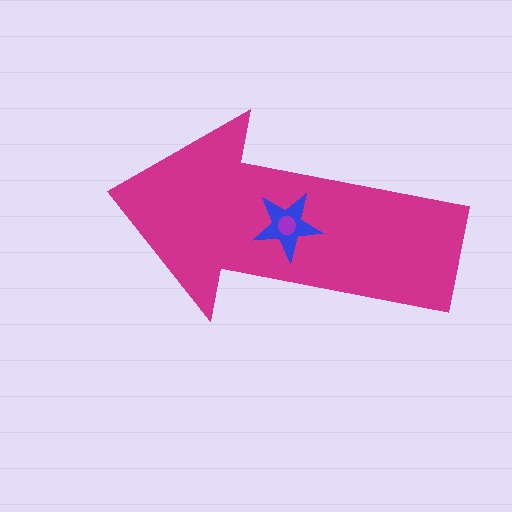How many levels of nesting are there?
3.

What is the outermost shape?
The magenta arrow.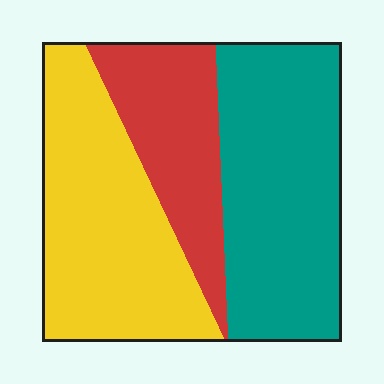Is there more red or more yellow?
Yellow.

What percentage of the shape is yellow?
Yellow takes up about three eighths (3/8) of the shape.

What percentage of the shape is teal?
Teal takes up about two fifths (2/5) of the shape.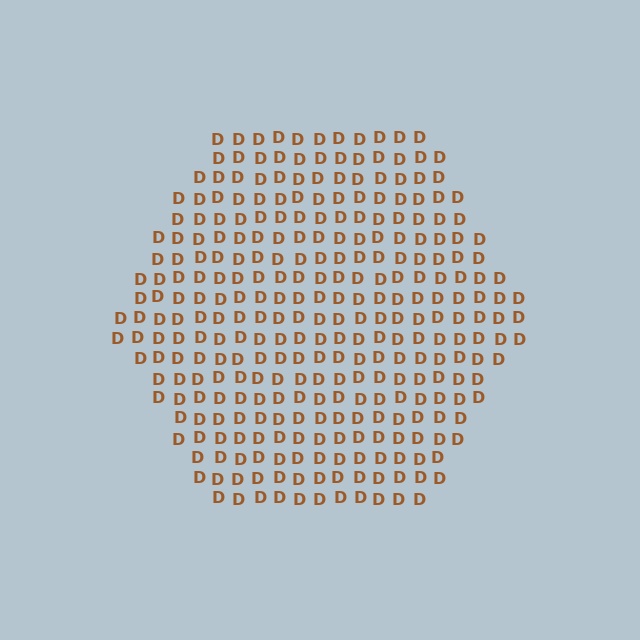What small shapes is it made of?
It is made of small letter D's.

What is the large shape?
The large shape is a hexagon.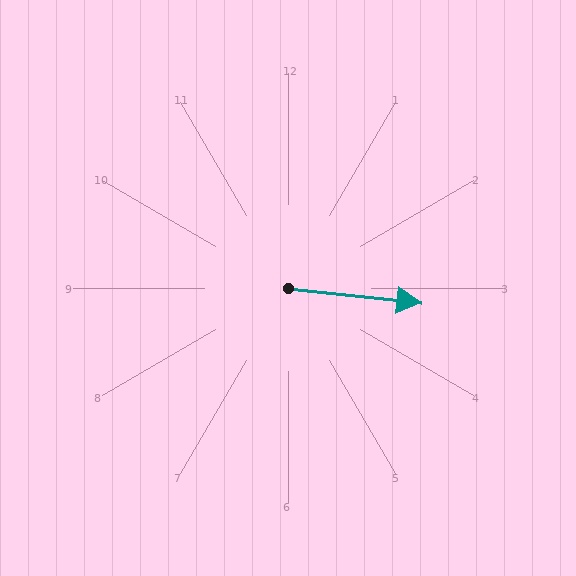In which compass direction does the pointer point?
East.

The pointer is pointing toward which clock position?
Roughly 3 o'clock.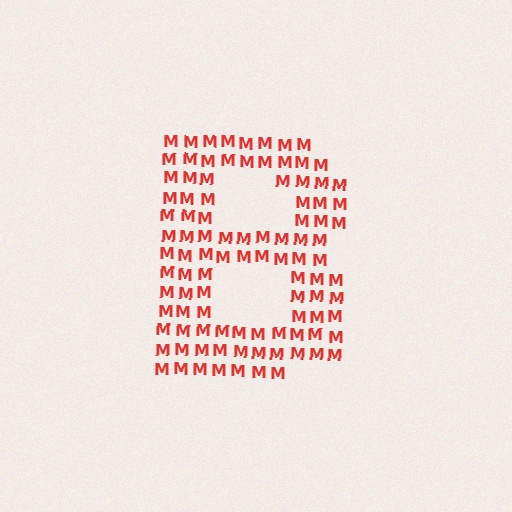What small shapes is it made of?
It is made of small letter M's.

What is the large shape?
The large shape is the letter B.